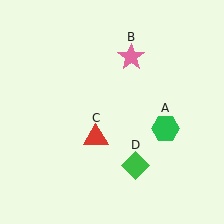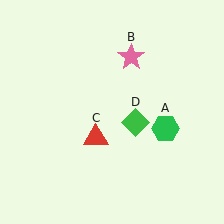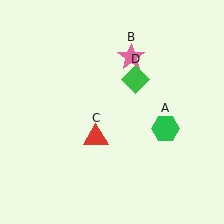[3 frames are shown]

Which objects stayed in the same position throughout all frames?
Green hexagon (object A) and pink star (object B) and red triangle (object C) remained stationary.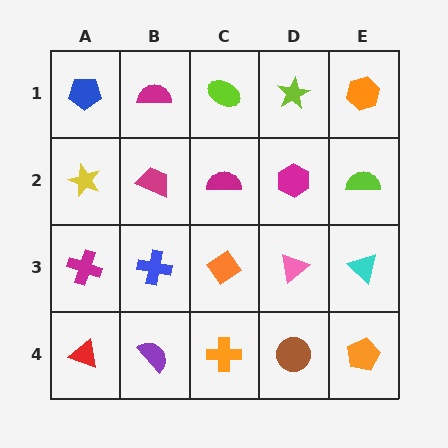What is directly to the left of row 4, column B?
A red triangle.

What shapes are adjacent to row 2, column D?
A lime star (row 1, column D), a pink triangle (row 3, column D), a magenta semicircle (row 2, column C), a lime semicircle (row 2, column E).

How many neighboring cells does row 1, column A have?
2.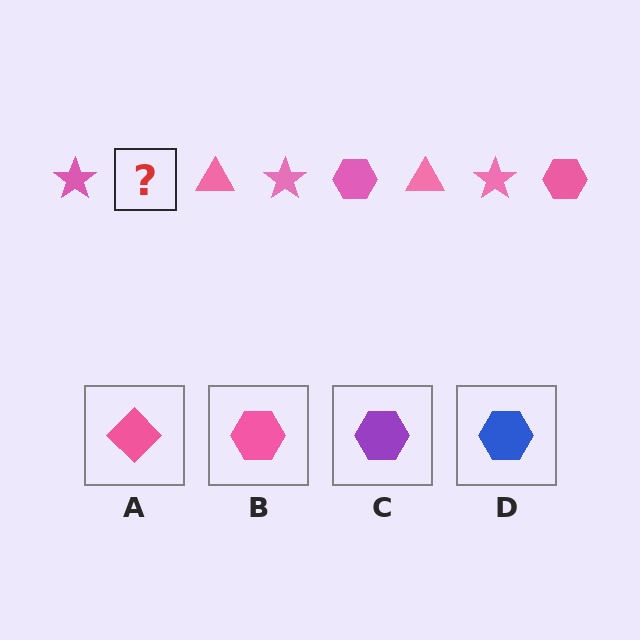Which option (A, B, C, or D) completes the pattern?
B.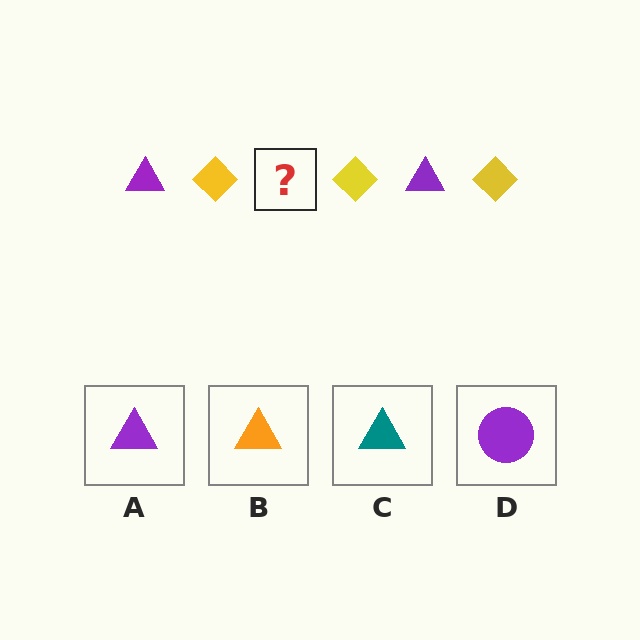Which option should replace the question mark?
Option A.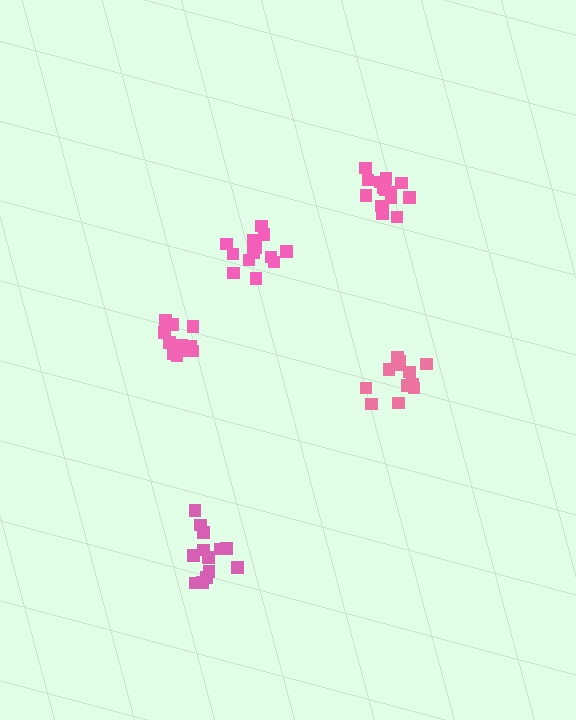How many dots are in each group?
Group 1: 12 dots, Group 2: 14 dots, Group 3: 15 dots, Group 4: 13 dots, Group 5: 14 dots (68 total).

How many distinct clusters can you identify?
There are 5 distinct clusters.